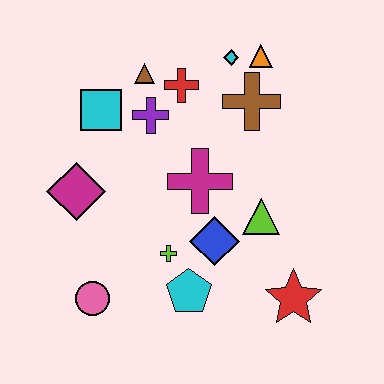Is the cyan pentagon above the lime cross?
No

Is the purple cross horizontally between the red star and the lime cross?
No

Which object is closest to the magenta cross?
The blue diamond is closest to the magenta cross.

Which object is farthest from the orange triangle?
The pink circle is farthest from the orange triangle.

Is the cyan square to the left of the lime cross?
Yes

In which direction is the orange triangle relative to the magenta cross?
The orange triangle is above the magenta cross.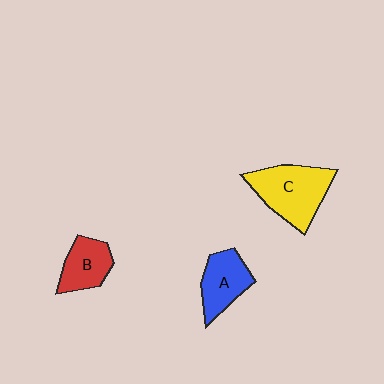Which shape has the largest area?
Shape C (yellow).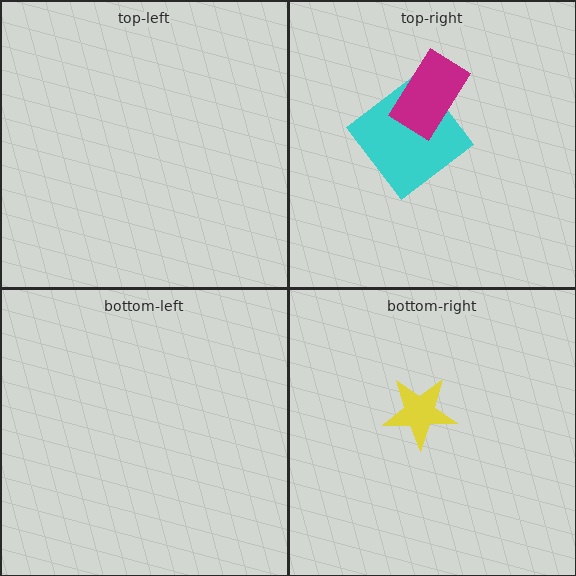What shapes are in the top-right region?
The cyan diamond, the magenta rectangle.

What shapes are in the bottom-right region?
The yellow star.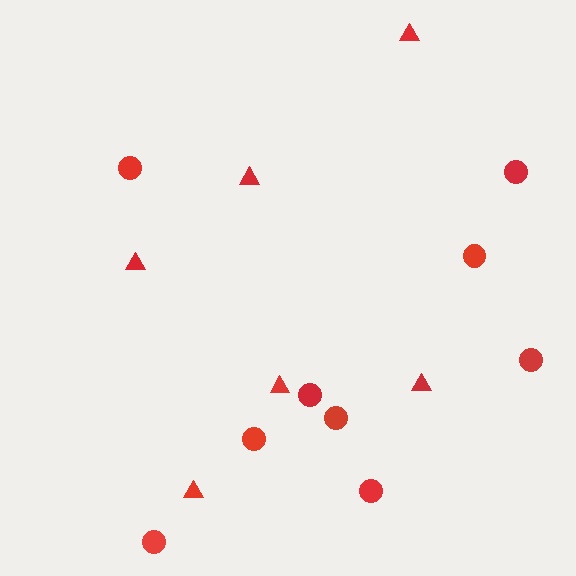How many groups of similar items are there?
There are 2 groups: one group of triangles (6) and one group of circles (9).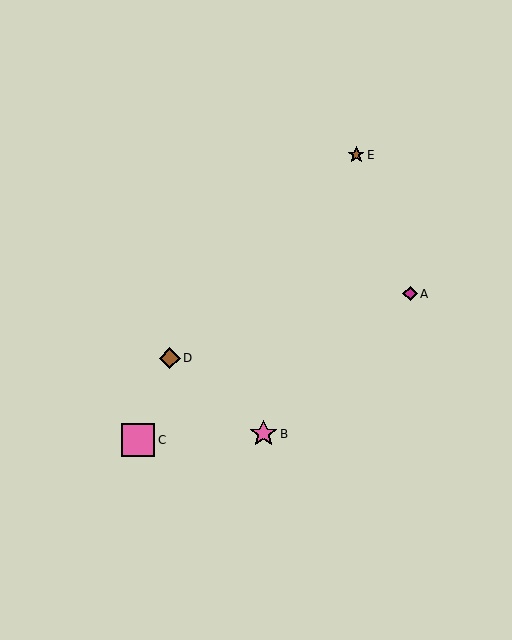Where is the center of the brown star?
The center of the brown star is at (356, 155).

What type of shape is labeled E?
Shape E is a brown star.